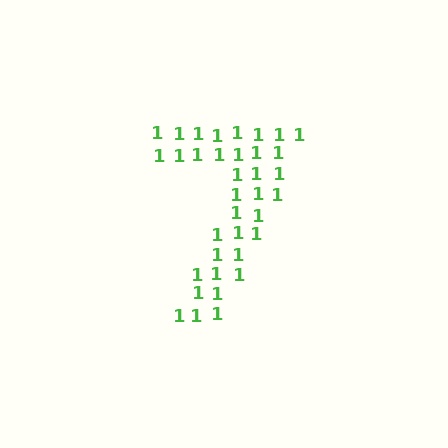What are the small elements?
The small elements are digit 1's.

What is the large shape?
The large shape is the digit 7.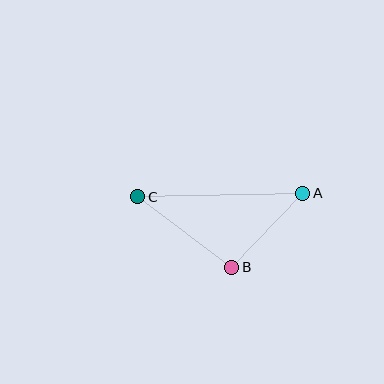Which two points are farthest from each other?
Points A and C are farthest from each other.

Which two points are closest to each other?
Points A and B are closest to each other.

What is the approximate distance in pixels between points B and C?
The distance between B and C is approximately 118 pixels.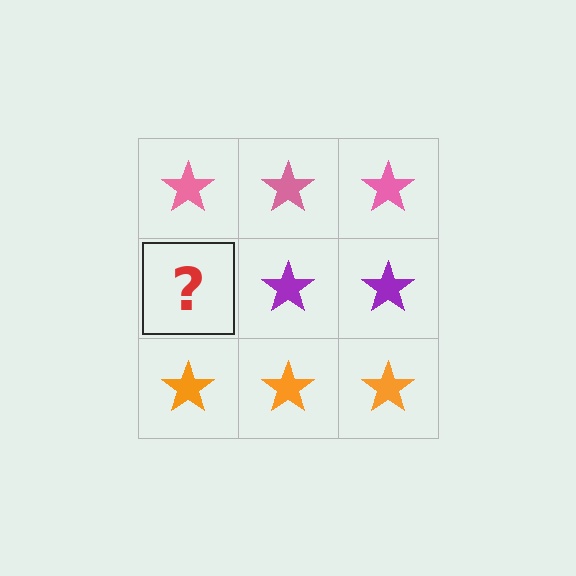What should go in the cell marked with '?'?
The missing cell should contain a purple star.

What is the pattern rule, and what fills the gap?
The rule is that each row has a consistent color. The gap should be filled with a purple star.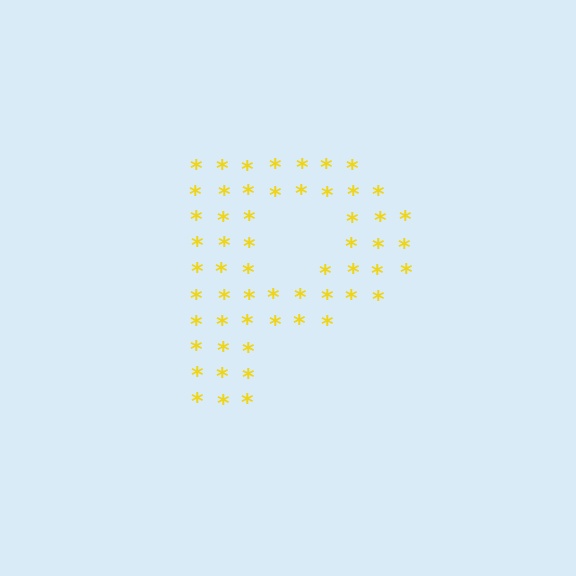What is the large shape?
The large shape is the letter P.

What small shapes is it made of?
It is made of small asterisks.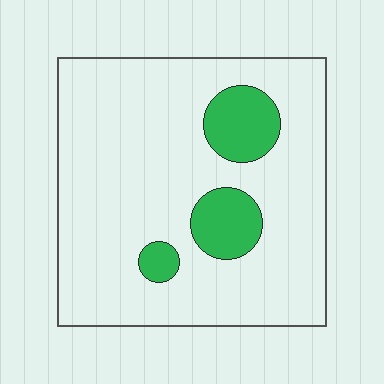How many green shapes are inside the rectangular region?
3.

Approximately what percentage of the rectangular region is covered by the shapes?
Approximately 15%.